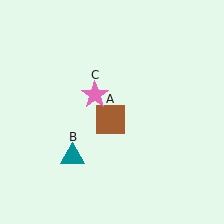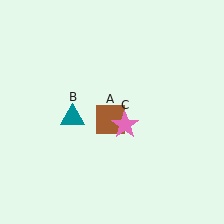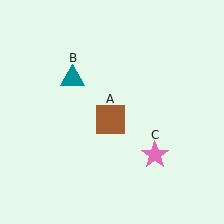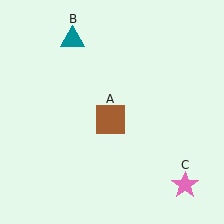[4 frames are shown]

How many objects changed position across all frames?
2 objects changed position: teal triangle (object B), pink star (object C).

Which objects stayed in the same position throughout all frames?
Brown square (object A) remained stationary.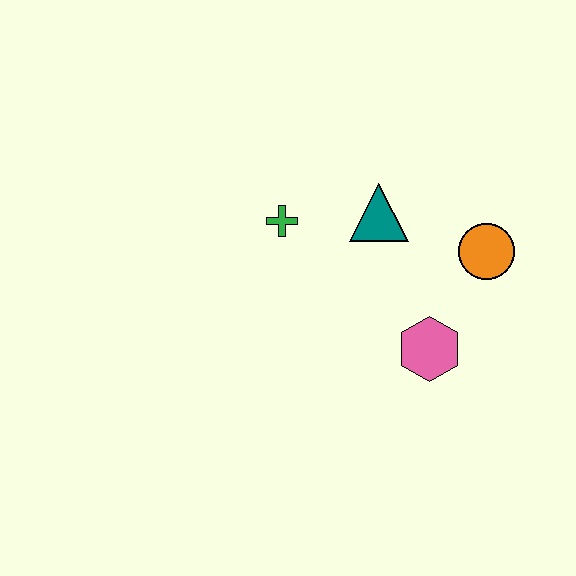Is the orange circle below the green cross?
Yes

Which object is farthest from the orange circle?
The green cross is farthest from the orange circle.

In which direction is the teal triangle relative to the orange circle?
The teal triangle is to the left of the orange circle.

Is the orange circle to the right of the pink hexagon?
Yes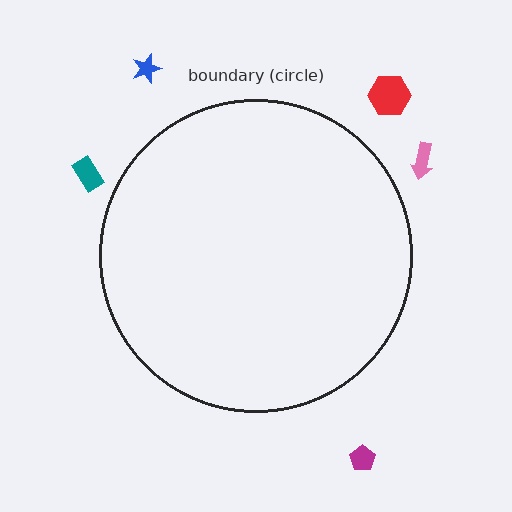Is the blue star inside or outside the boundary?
Outside.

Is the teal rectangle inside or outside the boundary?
Outside.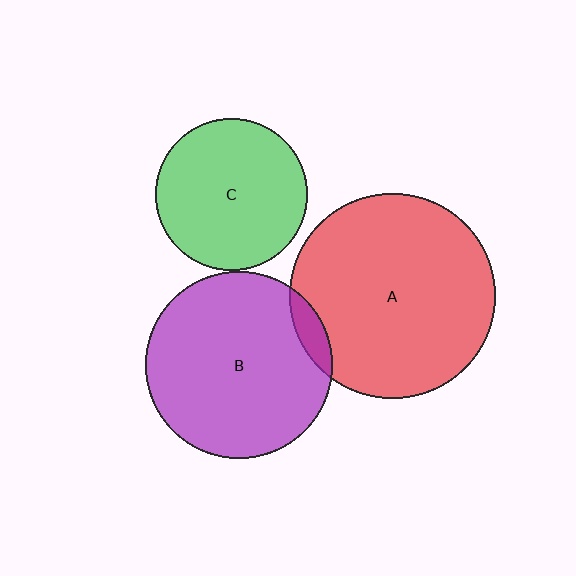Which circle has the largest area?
Circle A (red).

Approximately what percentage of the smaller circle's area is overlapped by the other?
Approximately 5%.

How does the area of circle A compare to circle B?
Approximately 1.2 times.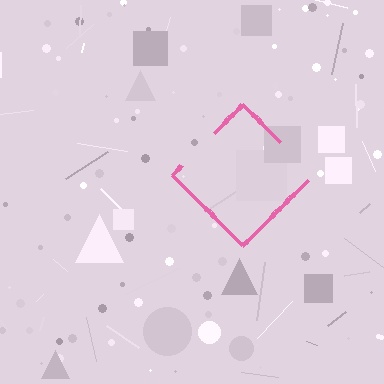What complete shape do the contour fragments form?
The contour fragments form a diamond.